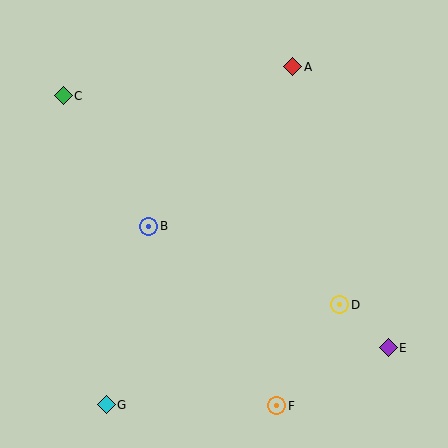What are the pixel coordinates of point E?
Point E is at (388, 348).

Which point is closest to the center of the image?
Point B at (149, 226) is closest to the center.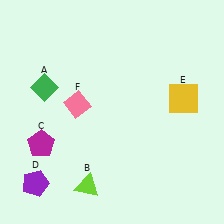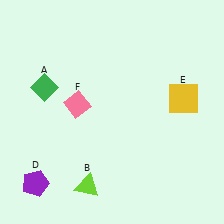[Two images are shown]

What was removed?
The magenta pentagon (C) was removed in Image 2.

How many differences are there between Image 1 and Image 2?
There is 1 difference between the two images.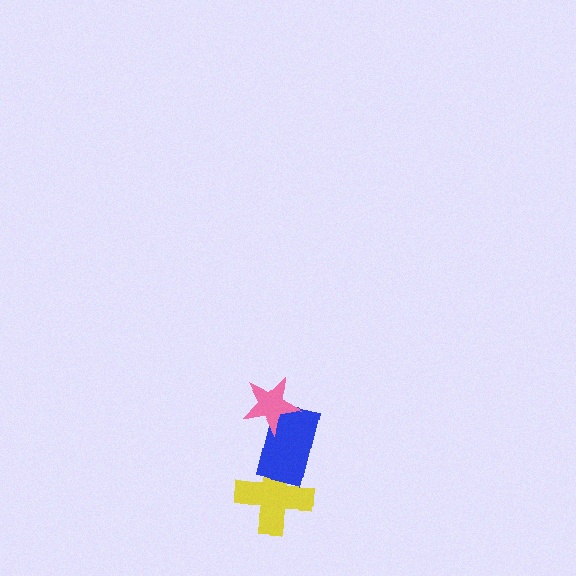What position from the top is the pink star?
The pink star is 1st from the top.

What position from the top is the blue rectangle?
The blue rectangle is 2nd from the top.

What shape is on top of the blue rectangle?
The pink star is on top of the blue rectangle.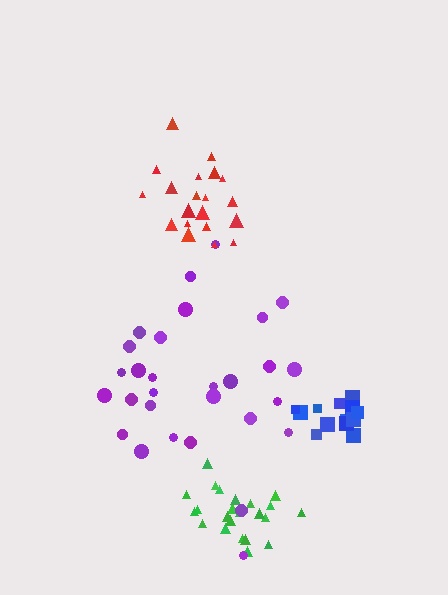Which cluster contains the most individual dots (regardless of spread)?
Purple (29).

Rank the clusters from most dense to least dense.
green, blue, red, purple.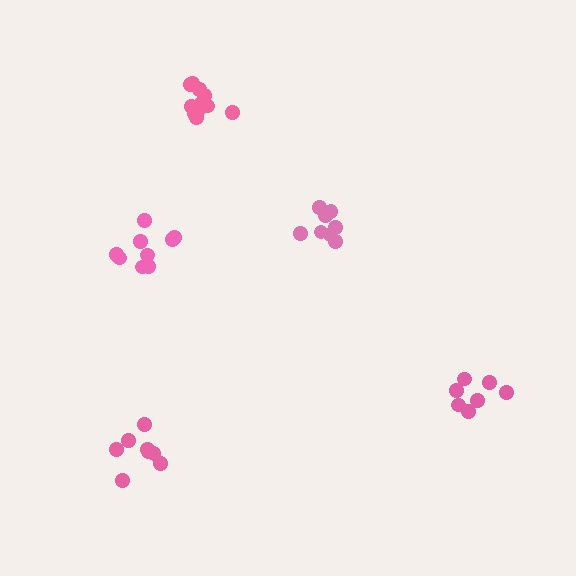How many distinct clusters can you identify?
There are 5 distinct clusters.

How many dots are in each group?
Group 1: 7 dots, Group 2: 9 dots, Group 3: 12 dots, Group 4: 8 dots, Group 5: 8 dots (44 total).